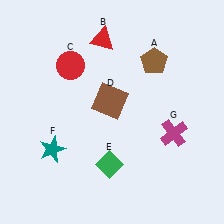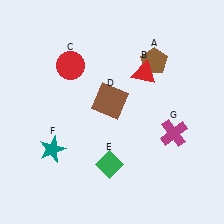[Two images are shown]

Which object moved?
The red triangle (B) moved right.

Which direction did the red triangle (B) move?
The red triangle (B) moved right.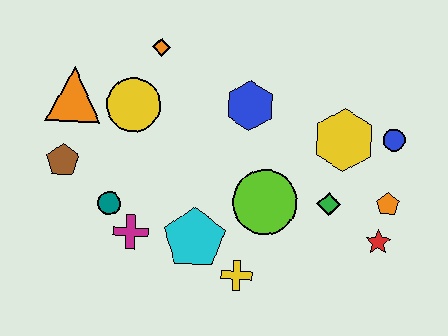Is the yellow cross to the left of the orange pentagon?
Yes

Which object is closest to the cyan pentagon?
The yellow cross is closest to the cyan pentagon.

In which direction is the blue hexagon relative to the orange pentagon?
The blue hexagon is to the left of the orange pentagon.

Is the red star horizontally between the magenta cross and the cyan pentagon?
No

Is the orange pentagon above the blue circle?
No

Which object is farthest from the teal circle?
The blue circle is farthest from the teal circle.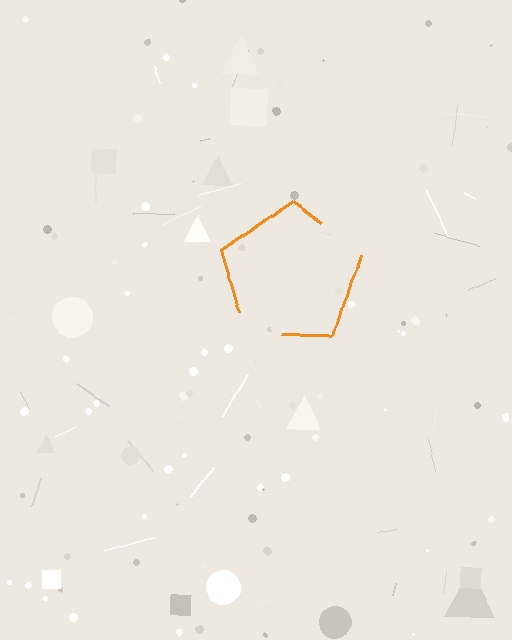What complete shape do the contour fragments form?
The contour fragments form a pentagon.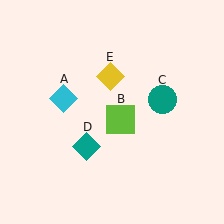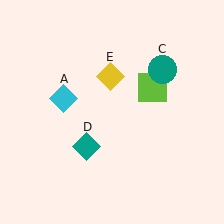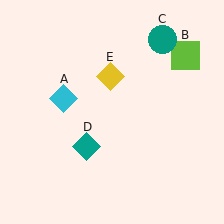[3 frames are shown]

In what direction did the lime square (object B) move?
The lime square (object B) moved up and to the right.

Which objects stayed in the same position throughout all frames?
Cyan diamond (object A) and teal diamond (object D) and yellow diamond (object E) remained stationary.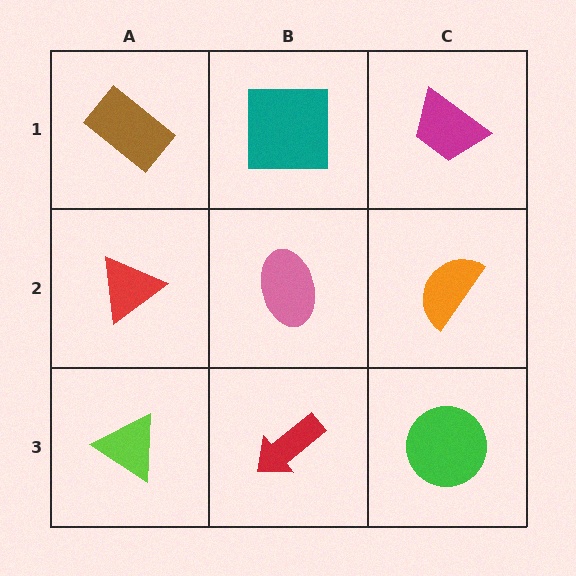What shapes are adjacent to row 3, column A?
A red triangle (row 2, column A), a red arrow (row 3, column B).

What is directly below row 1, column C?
An orange semicircle.